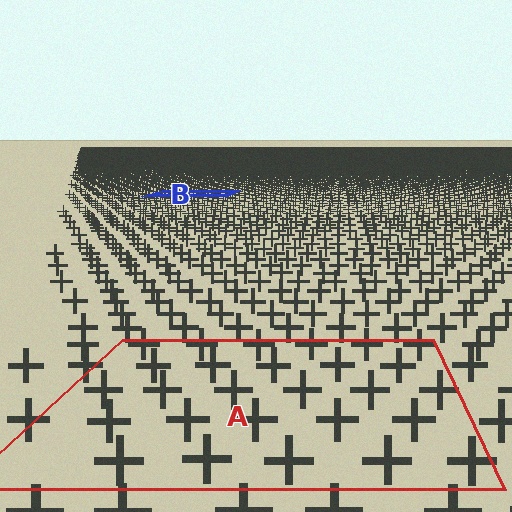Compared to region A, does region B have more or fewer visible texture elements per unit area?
Region B has more texture elements per unit area — they are packed more densely because it is farther away.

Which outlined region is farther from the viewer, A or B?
Region B is farther from the viewer — the texture elements inside it appear smaller and more densely packed.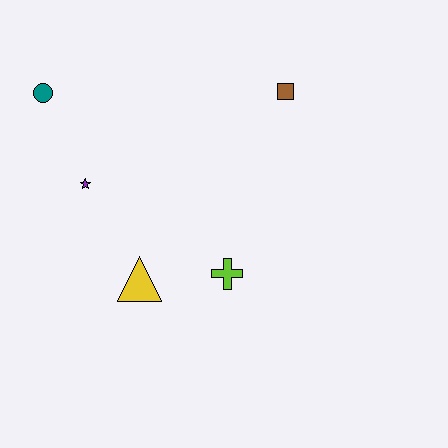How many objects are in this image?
There are 5 objects.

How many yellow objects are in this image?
There is 1 yellow object.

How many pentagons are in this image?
There are no pentagons.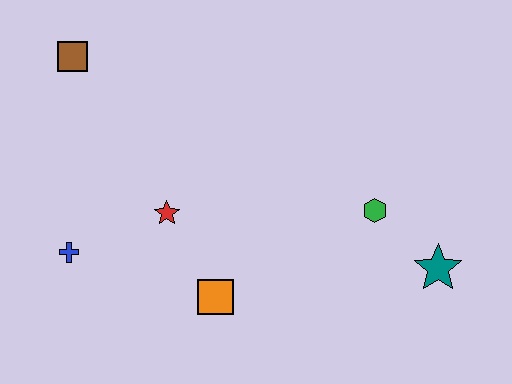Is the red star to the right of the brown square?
Yes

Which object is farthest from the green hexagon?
The brown square is farthest from the green hexagon.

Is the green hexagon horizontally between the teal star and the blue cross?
Yes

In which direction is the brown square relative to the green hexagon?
The brown square is to the left of the green hexagon.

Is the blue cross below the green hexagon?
Yes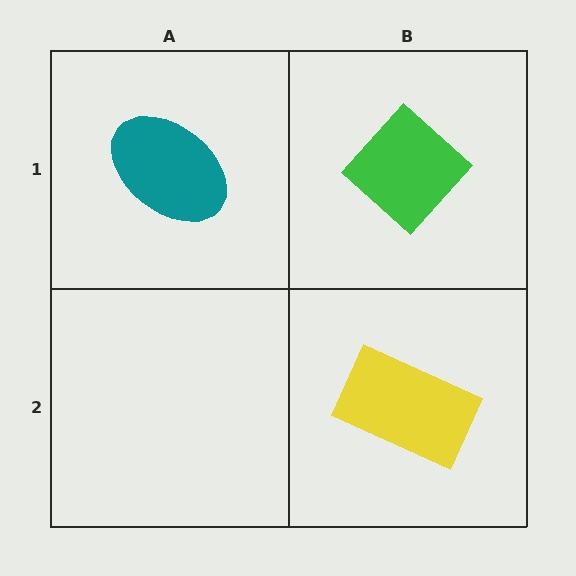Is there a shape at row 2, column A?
No, that cell is empty.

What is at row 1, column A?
A teal ellipse.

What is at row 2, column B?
A yellow rectangle.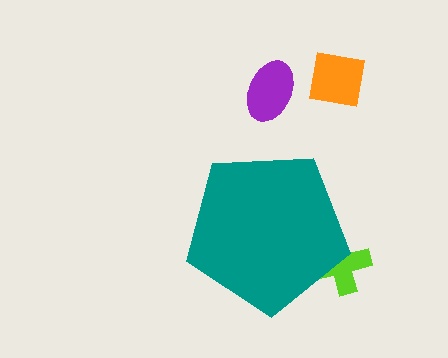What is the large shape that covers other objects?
A teal pentagon.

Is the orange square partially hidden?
No, the orange square is fully visible.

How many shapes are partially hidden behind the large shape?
1 shape is partially hidden.